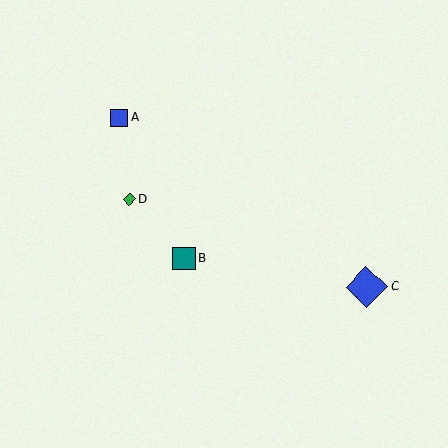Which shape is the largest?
The blue diamond (labeled C) is the largest.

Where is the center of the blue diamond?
The center of the blue diamond is at (367, 287).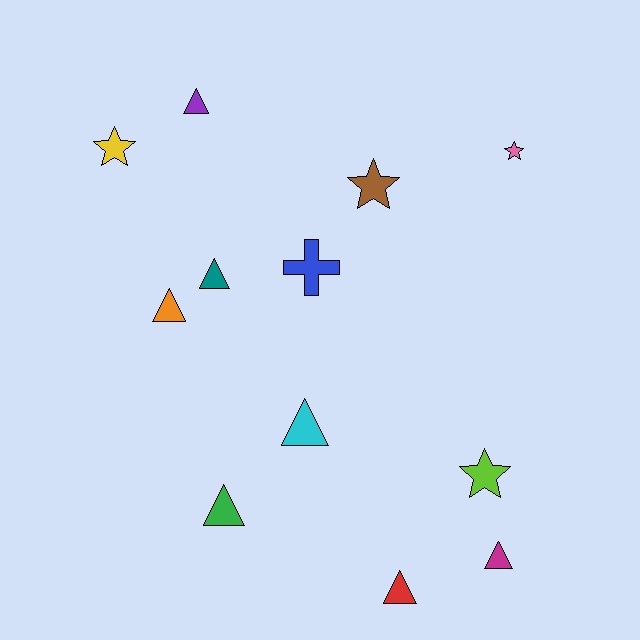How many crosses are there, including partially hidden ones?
There is 1 cross.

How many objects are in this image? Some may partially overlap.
There are 12 objects.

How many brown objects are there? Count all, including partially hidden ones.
There is 1 brown object.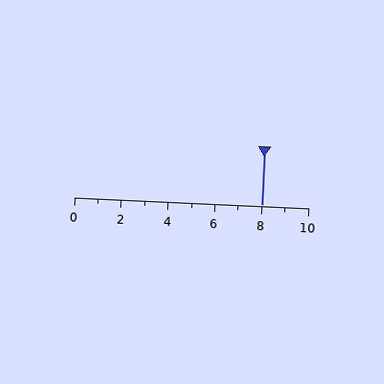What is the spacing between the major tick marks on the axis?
The major ticks are spaced 2 apart.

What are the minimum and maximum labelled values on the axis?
The axis runs from 0 to 10.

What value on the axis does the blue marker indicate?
The marker indicates approximately 8.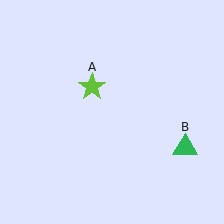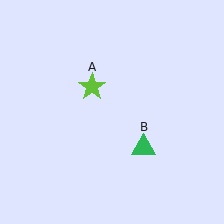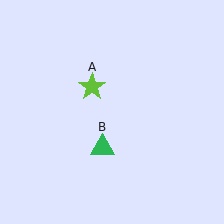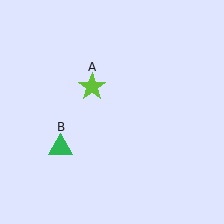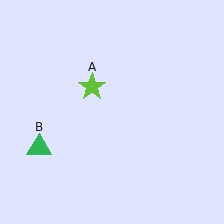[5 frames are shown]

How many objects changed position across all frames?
1 object changed position: green triangle (object B).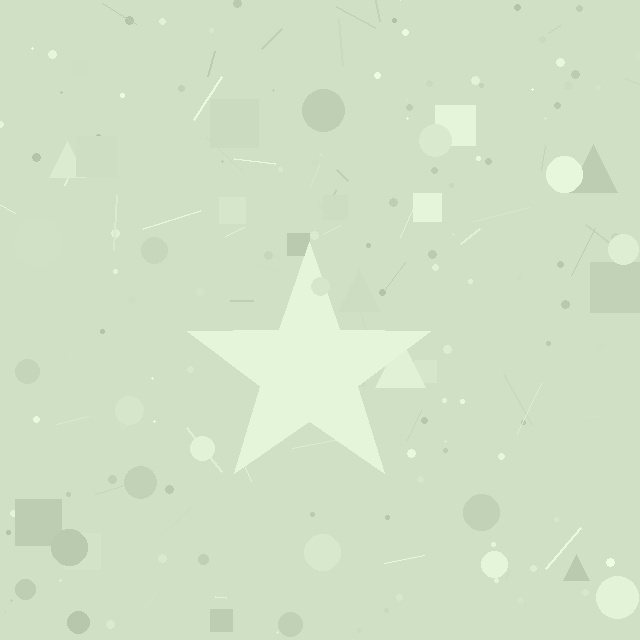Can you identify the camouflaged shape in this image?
The camouflaged shape is a star.